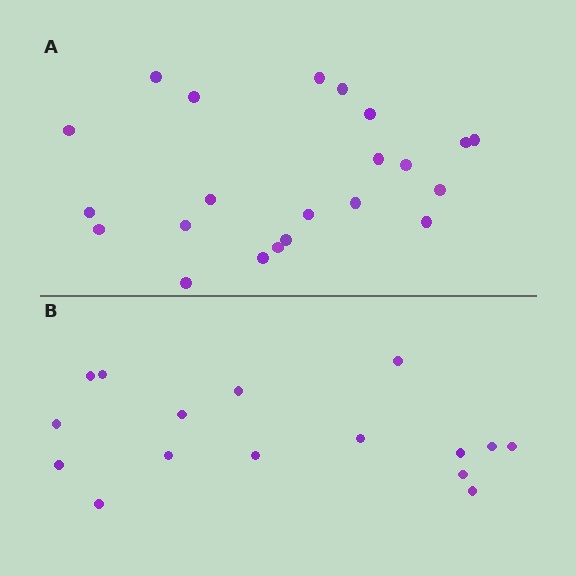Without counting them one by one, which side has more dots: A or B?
Region A (the top region) has more dots.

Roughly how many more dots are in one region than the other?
Region A has about 6 more dots than region B.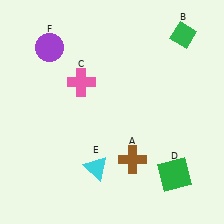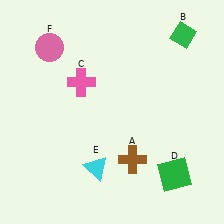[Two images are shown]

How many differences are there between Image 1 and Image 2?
There is 1 difference between the two images.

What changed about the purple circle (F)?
In Image 1, F is purple. In Image 2, it changed to pink.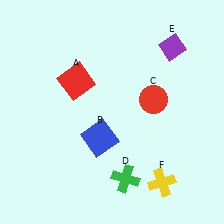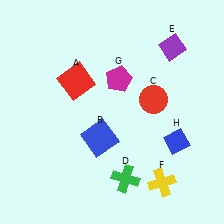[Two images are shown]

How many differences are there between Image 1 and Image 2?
There are 2 differences between the two images.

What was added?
A magenta pentagon (G), a blue diamond (H) were added in Image 2.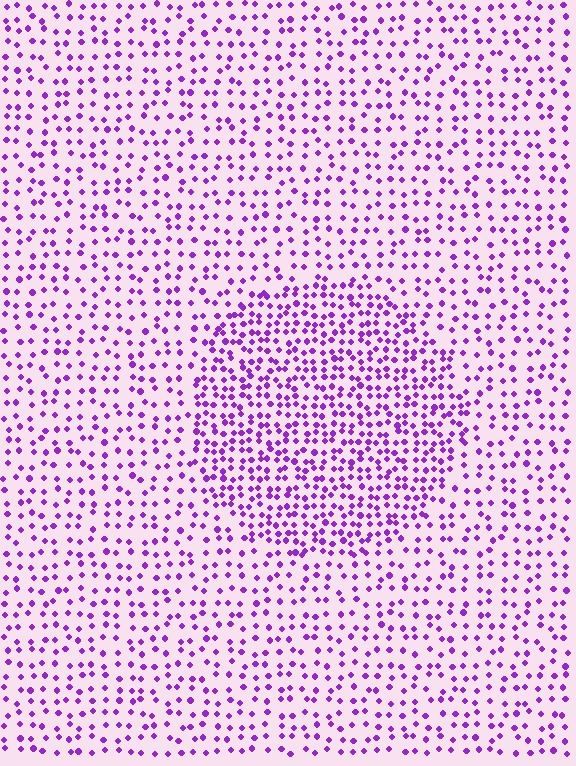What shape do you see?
I see a circle.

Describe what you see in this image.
The image contains small purple elements arranged at two different densities. A circle-shaped region is visible where the elements are more densely packed than the surrounding area.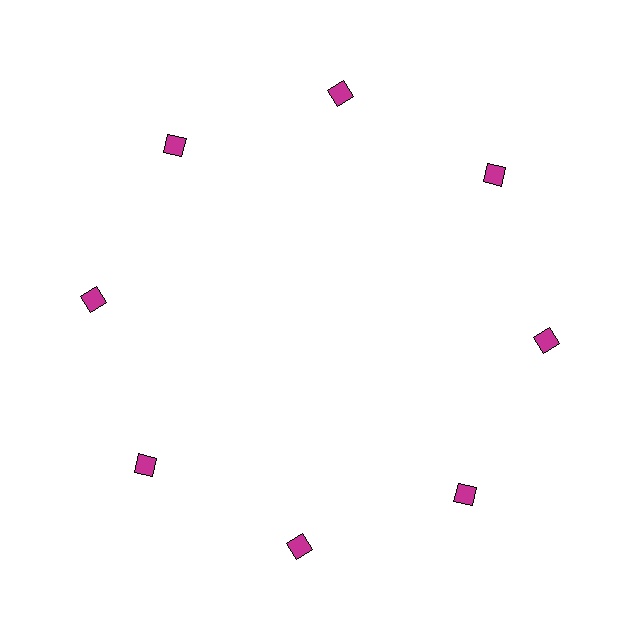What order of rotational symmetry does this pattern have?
This pattern has 8-fold rotational symmetry.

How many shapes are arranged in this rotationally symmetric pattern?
There are 8 shapes, arranged in 8 groups of 1.